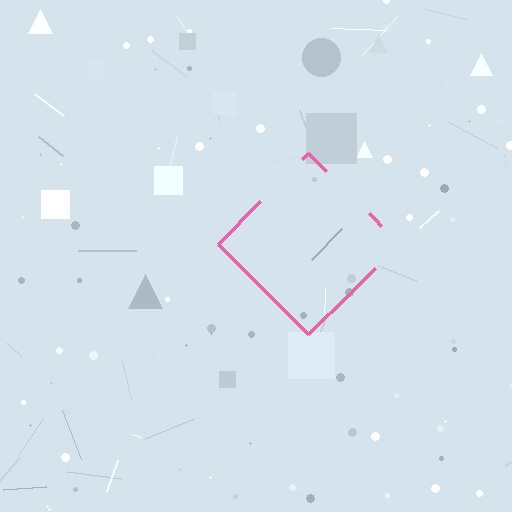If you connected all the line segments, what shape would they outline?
They would outline a diamond.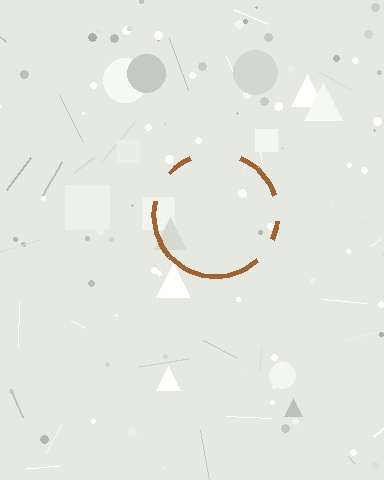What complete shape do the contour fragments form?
The contour fragments form a circle.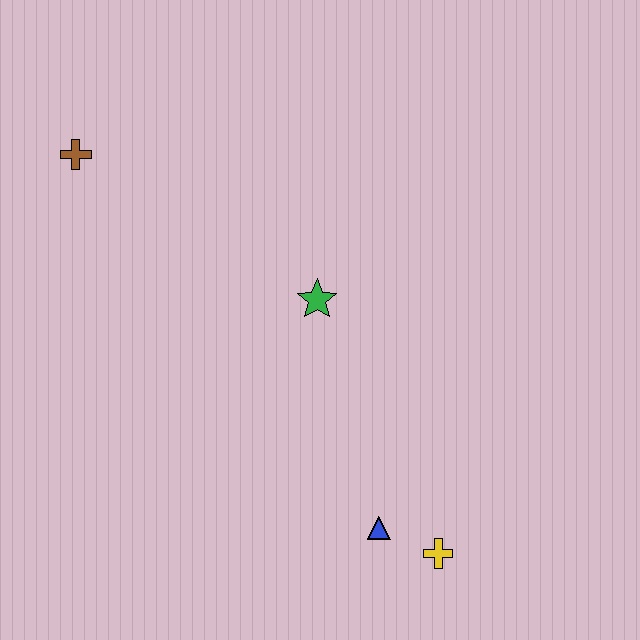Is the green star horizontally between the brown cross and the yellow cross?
Yes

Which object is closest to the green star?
The blue triangle is closest to the green star.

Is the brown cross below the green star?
No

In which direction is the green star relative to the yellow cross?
The green star is above the yellow cross.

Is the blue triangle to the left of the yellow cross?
Yes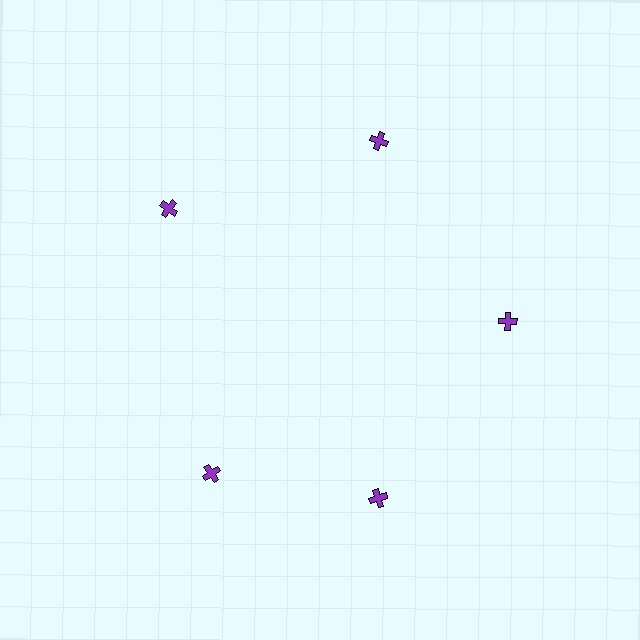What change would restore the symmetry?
The symmetry would be restored by rotating it back into even spacing with its neighbors so that all 5 crosses sit at equal angles and equal distance from the center.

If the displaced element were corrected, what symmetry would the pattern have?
It would have 5-fold rotational symmetry — the pattern would map onto itself every 72 degrees.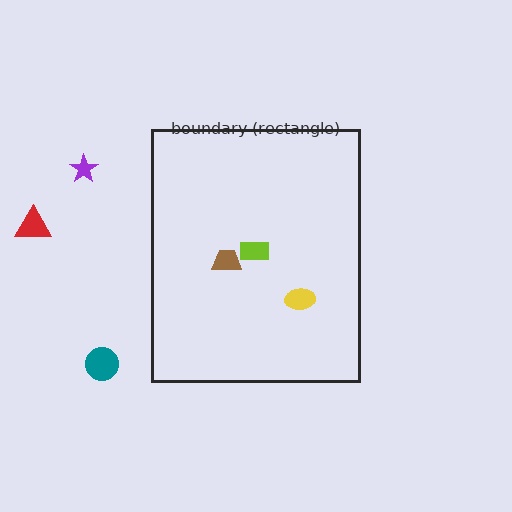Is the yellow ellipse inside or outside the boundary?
Inside.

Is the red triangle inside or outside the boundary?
Outside.